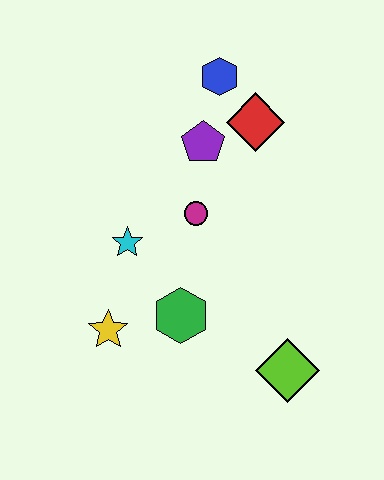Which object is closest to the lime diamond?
The green hexagon is closest to the lime diamond.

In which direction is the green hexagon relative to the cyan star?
The green hexagon is below the cyan star.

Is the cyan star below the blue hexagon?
Yes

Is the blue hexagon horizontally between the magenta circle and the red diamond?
Yes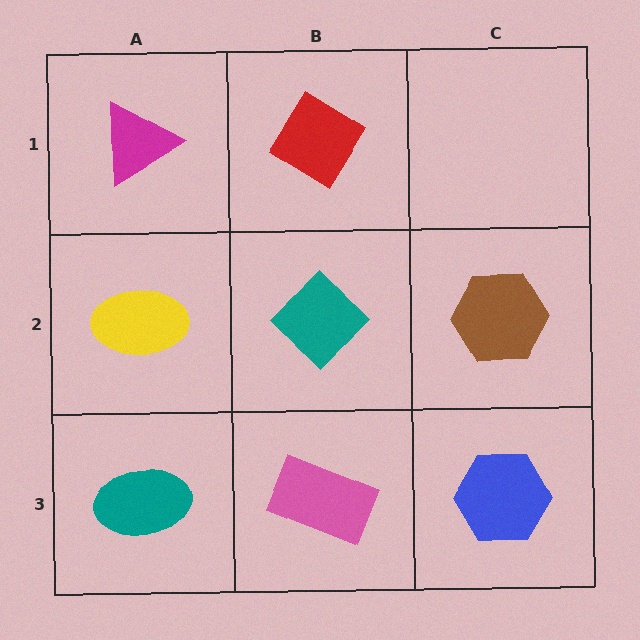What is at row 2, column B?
A teal diamond.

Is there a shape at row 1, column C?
No, that cell is empty.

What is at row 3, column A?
A teal ellipse.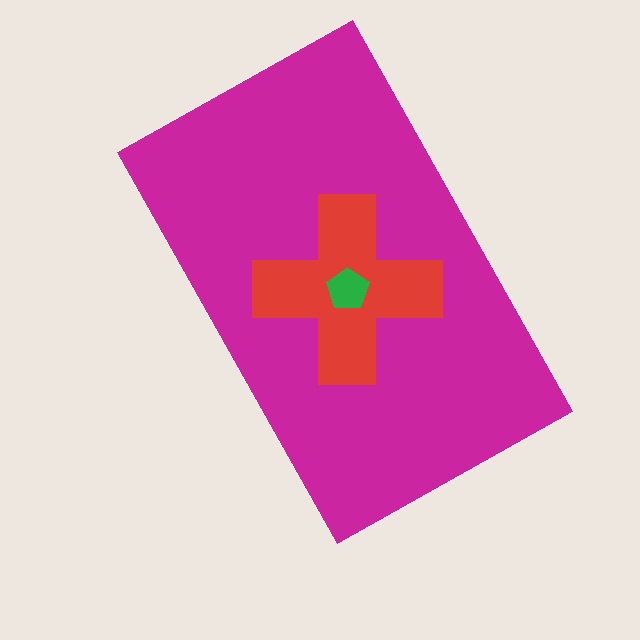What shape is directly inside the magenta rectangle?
The red cross.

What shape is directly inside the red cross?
The green pentagon.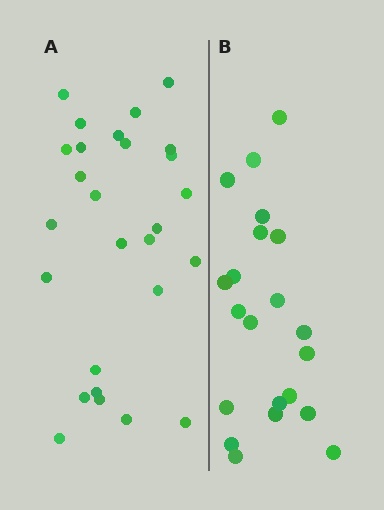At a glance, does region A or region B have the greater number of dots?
Region A (the left region) has more dots.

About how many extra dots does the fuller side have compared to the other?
Region A has about 6 more dots than region B.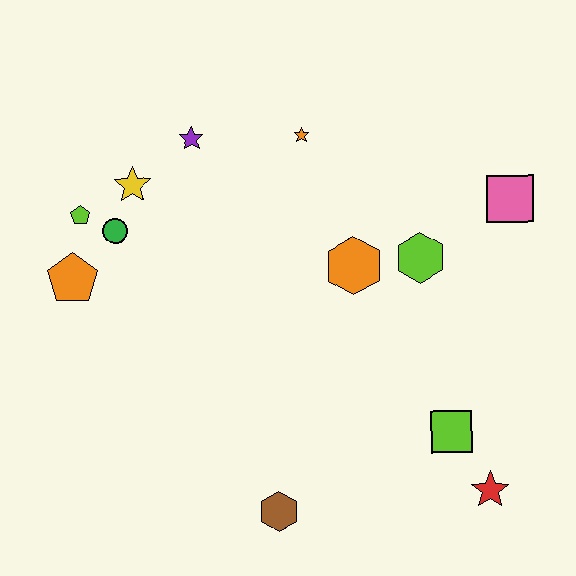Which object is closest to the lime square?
The red star is closest to the lime square.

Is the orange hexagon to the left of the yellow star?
No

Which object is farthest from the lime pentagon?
The red star is farthest from the lime pentagon.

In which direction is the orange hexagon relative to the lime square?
The orange hexagon is above the lime square.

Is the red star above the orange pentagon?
No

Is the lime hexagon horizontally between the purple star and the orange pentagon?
No